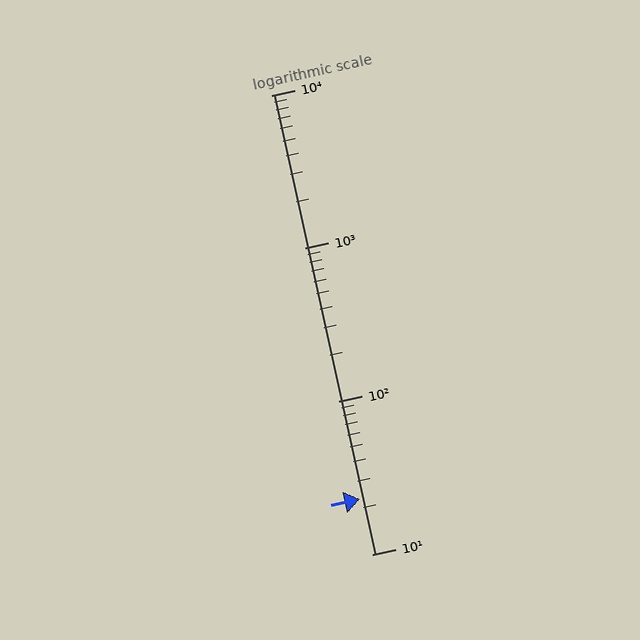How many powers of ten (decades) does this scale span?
The scale spans 3 decades, from 10 to 10000.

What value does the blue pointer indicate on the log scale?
The pointer indicates approximately 23.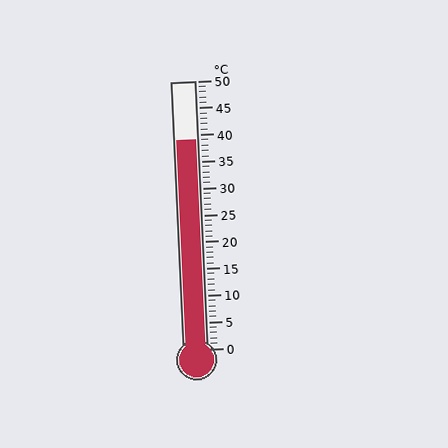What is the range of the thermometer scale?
The thermometer scale ranges from 0°C to 50°C.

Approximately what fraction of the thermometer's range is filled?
The thermometer is filled to approximately 80% of its range.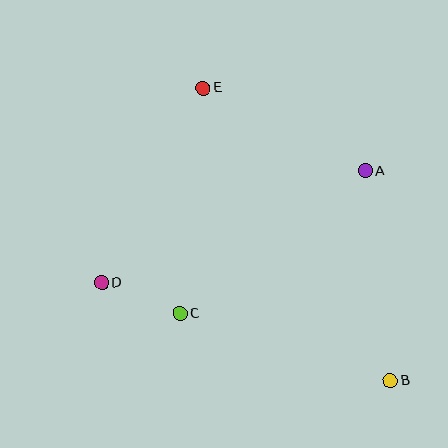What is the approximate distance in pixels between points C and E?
The distance between C and E is approximately 227 pixels.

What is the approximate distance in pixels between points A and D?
The distance between A and D is approximately 286 pixels.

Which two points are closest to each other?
Points C and D are closest to each other.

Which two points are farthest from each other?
Points B and E are farthest from each other.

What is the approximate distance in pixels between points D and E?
The distance between D and E is approximately 219 pixels.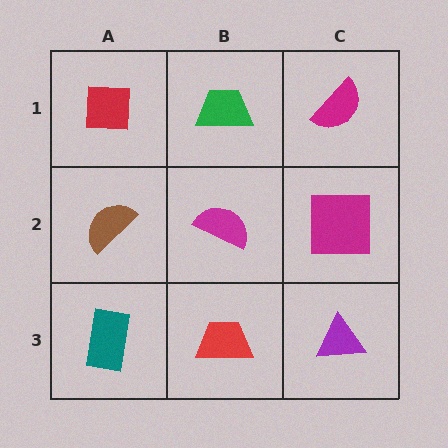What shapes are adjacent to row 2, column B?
A green trapezoid (row 1, column B), a red trapezoid (row 3, column B), a brown semicircle (row 2, column A), a magenta square (row 2, column C).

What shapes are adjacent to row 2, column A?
A red square (row 1, column A), a teal rectangle (row 3, column A), a magenta semicircle (row 2, column B).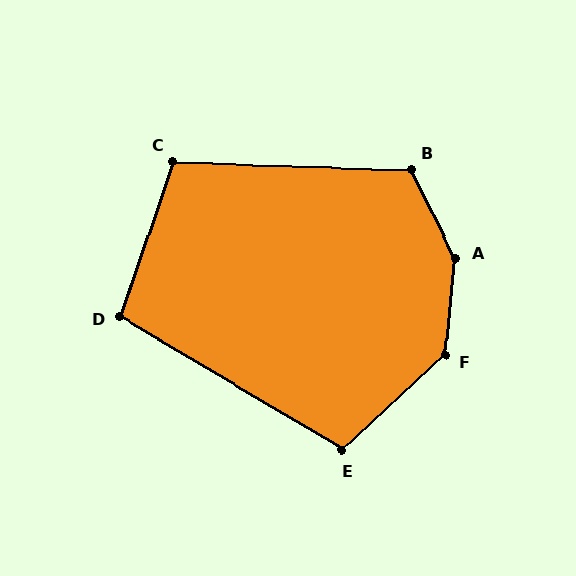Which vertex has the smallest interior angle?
D, at approximately 102 degrees.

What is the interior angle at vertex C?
Approximately 107 degrees (obtuse).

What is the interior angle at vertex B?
Approximately 119 degrees (obtuse).